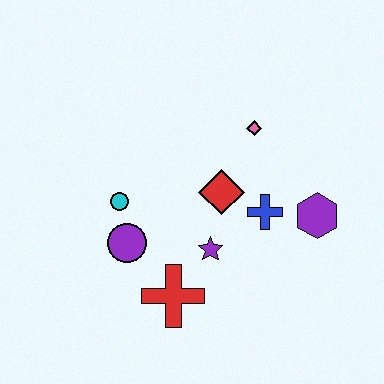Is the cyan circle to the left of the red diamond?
Yes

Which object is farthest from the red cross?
The pink diamond is farthest from the red cross.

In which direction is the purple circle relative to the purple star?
The purple circle is to the left of the purple star.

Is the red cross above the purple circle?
No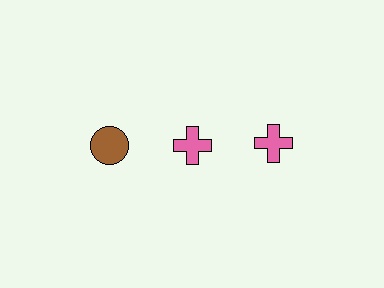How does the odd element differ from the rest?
It differs in both color (brown instead of pink) and shape (circle instead of cross).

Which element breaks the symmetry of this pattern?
The brown circle in the top row, leftmost column breaks the symmetry. All other shapes are pink crosses.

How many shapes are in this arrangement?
There are 3 shapes arranged in a grid pattern.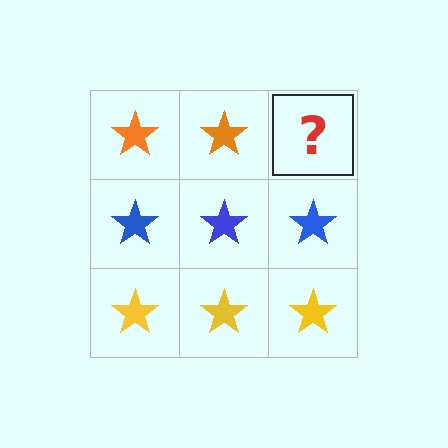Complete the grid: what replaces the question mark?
The question mark should be replaced with an orange star.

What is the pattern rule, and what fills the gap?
The rule is that each row has a consistent color. The gap should be filled with an orange star.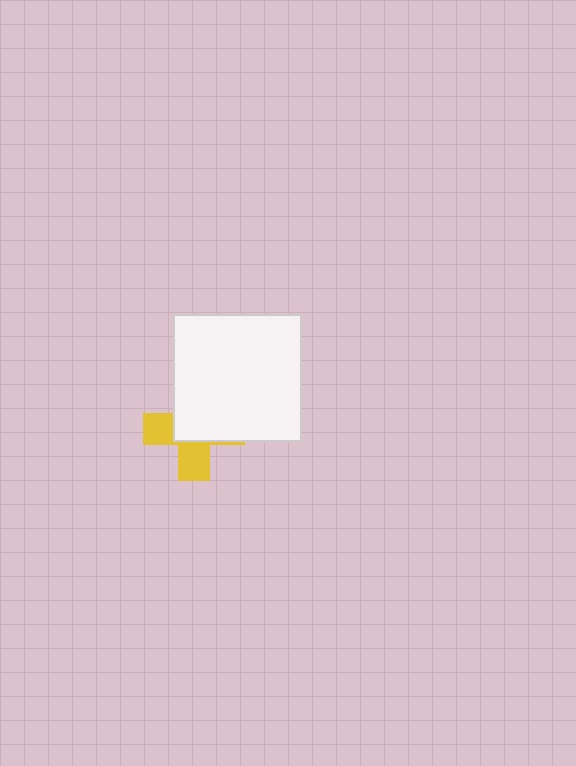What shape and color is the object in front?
The object in front is a white square.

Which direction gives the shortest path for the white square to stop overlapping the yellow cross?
Moving toward the upper-right gives the shortest separation.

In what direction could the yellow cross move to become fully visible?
The yellow cross could move toward the lower-left. That would shift it out from behind the white square entirely.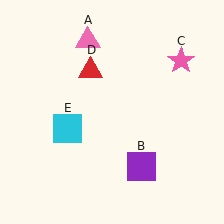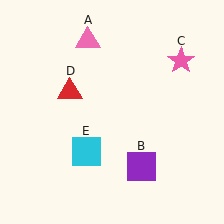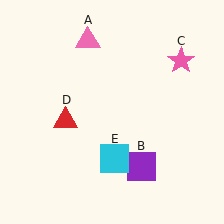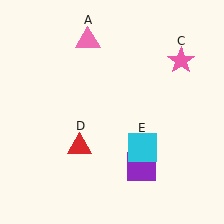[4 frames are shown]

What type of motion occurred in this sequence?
The red triangle (object D), cyan square (object E) rotated counterclockwise around the center of the scene.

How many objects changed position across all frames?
2 objects changed position: red triangle (object D), cyan square (object E).